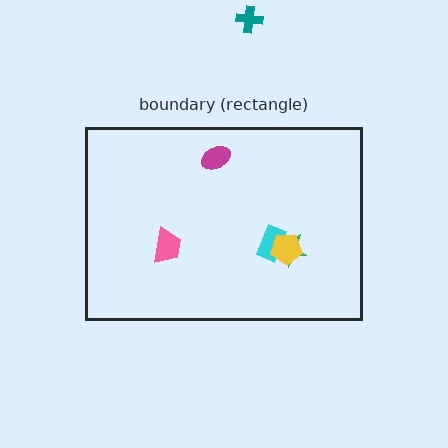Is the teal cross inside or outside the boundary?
Outside.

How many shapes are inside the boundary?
5 inside, 1 outside.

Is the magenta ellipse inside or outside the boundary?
Inside.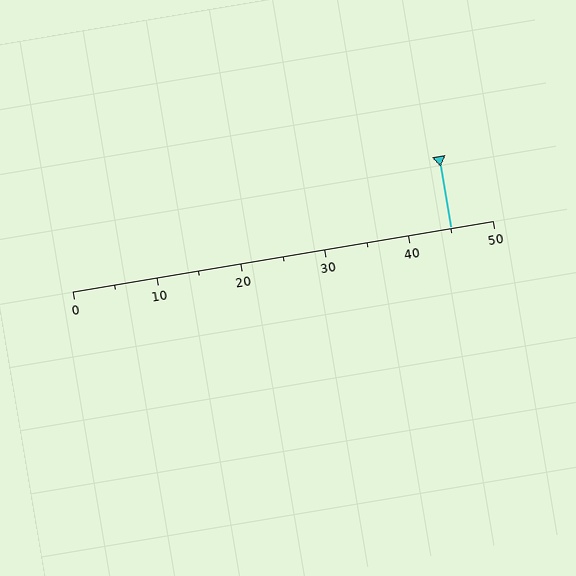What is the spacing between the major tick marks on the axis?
The major ticks are spaced 10 apart.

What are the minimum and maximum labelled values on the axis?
The axis runs from 0 to 50.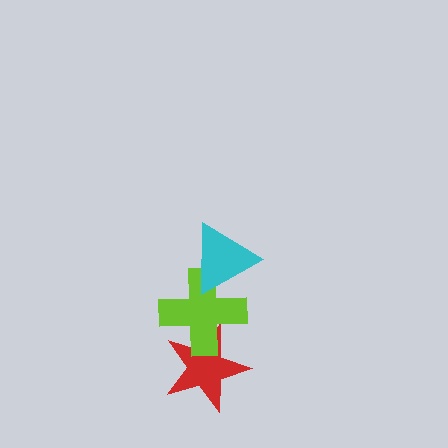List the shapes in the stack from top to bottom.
From top to bottom: the cyan triangle, the lime cross, the red star.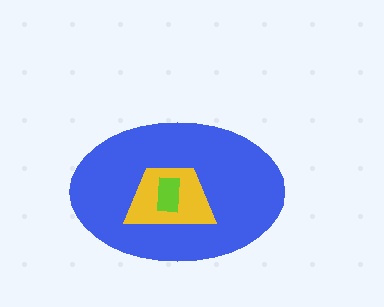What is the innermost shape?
The lime rectangle.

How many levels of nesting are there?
3.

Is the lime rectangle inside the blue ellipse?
Yes.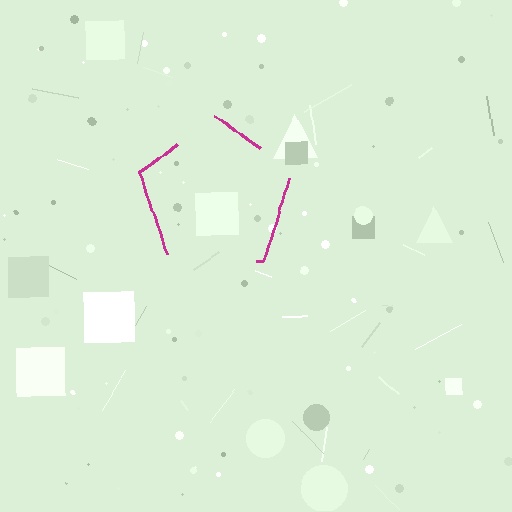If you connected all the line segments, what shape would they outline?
They would outline a pentagon.